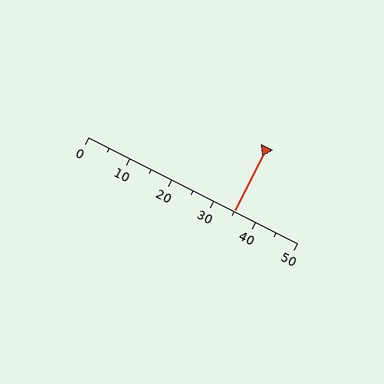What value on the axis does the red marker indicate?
The marker indicates approximately 35.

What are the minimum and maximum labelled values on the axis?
The axis runs from 0 to 50.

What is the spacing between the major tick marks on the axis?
The major ticks are spaced 10 apart.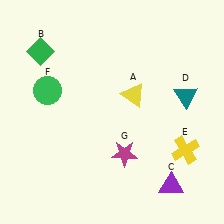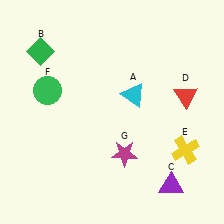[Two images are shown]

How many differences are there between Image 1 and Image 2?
There are 2 differences between the two images.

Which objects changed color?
A changed from yellow to cyan. D changed from teal to red.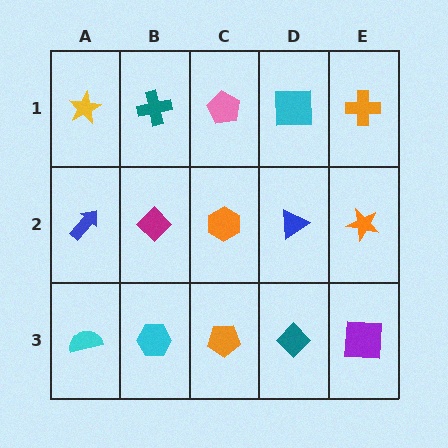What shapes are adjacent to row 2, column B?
A teal cross (row 1, column B), a cyan hexagon (row 3, column B), a blue arrow (row 2, column A), an orange hexagon (row 2, column C).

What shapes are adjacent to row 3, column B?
A magenta diamond (row 2, column B), a cyan semicircle (row 3, column A), an orange pentagon (row 3, column C).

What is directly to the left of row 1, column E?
A cyan square.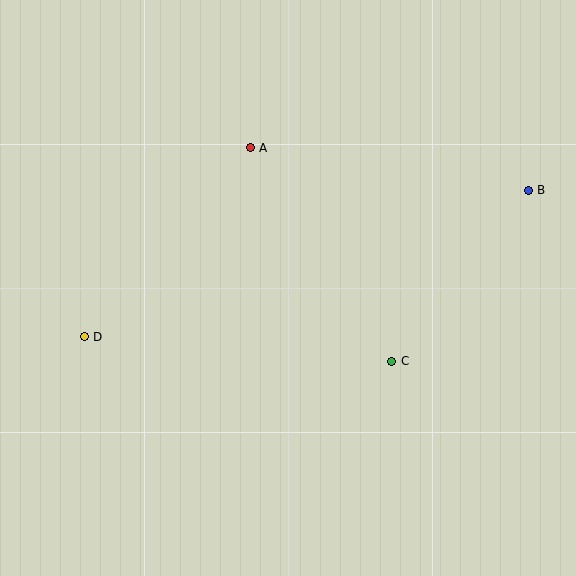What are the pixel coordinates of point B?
Point B is at (528, 190).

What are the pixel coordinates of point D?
Point D is at (84, 337).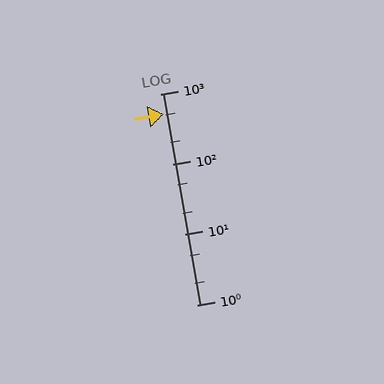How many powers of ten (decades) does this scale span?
The scale spans 3 decades, from 1 to 1000.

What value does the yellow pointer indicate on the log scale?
The pointer indicates approximately 510.